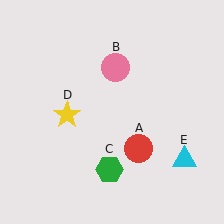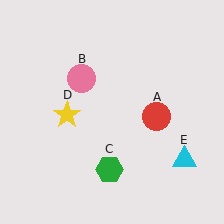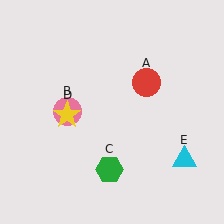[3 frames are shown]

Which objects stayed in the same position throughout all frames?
Green hexagon (object C) and yellow star (object D) and cyan triangle (object E) remained stationary.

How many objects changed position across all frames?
2 objects changed position: red circle (object A), pink circle (object B).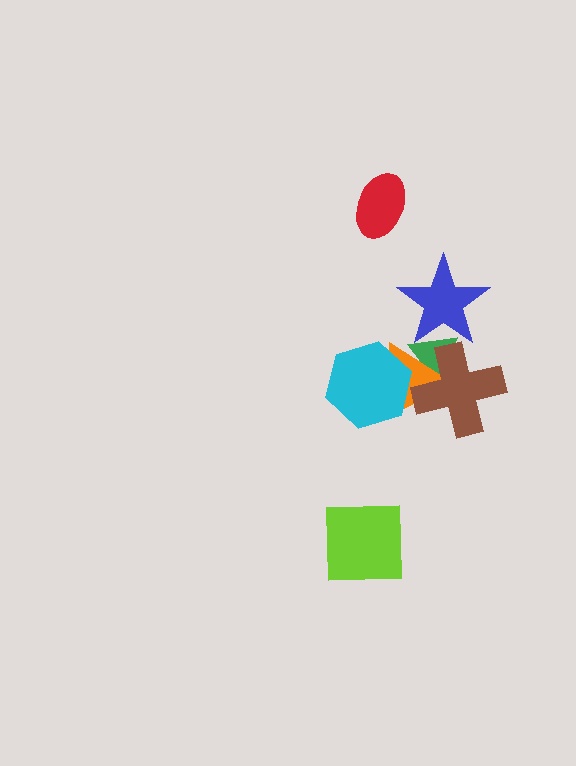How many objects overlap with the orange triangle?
3 objects overlap with the orange triangle.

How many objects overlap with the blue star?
1 object overlaps with the blue star.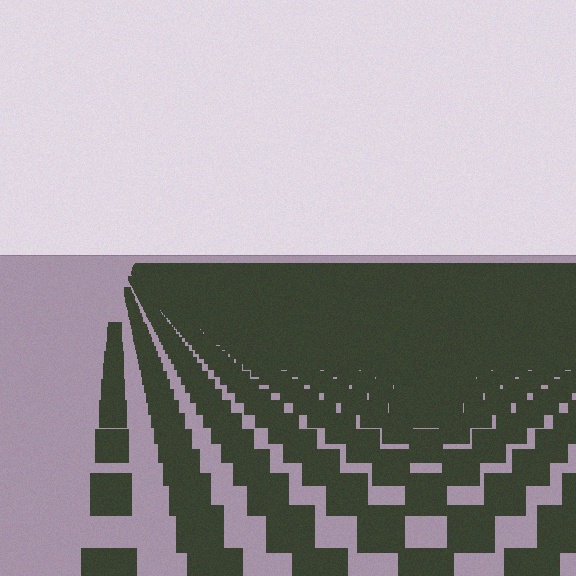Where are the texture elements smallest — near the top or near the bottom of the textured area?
Near the top.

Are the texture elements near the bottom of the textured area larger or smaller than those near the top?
Larger. Near the bottom, elements are closer to the viewer and appear at a bigger on-screen size.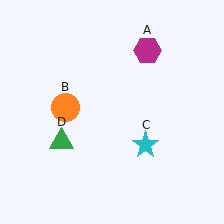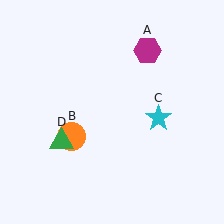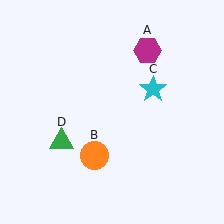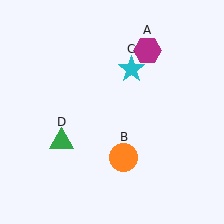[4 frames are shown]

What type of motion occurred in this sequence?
The orange circle (object B), cyan star (object C) rotated counterclockwise around the center of the scene.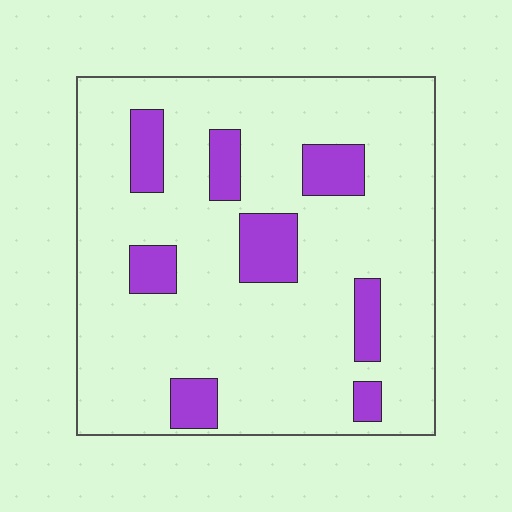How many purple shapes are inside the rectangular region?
8.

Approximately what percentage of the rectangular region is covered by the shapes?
Approximately 15%.